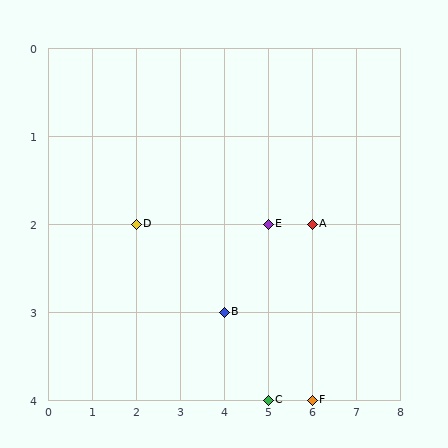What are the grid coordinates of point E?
Point E is at grid coordinates (5, 2).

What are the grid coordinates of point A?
Point A is at grid coordinates (6, 2).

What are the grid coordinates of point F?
Point F is at grid coordinates (6, 4).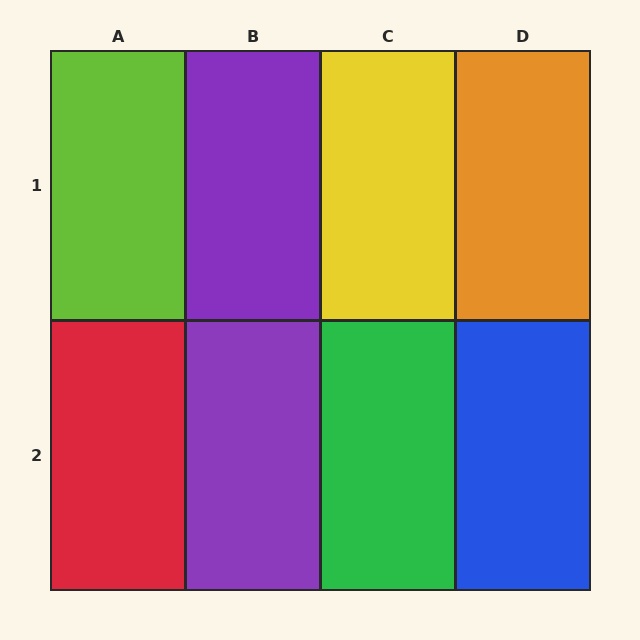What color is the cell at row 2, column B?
Purple.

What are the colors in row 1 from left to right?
Lime, purple, yellow, orange.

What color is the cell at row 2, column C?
Green.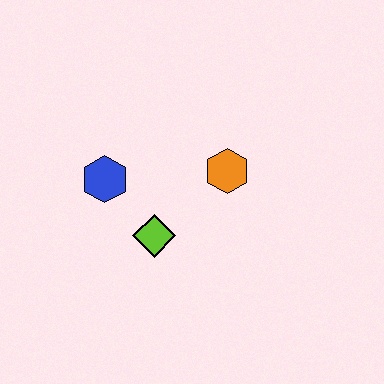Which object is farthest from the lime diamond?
The orange hexagon is farthest from the lime diamond.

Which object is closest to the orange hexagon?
The lime diamond is closest to the orange hexagon.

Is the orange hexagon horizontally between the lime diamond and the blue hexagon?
No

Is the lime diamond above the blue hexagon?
No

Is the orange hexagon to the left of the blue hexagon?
No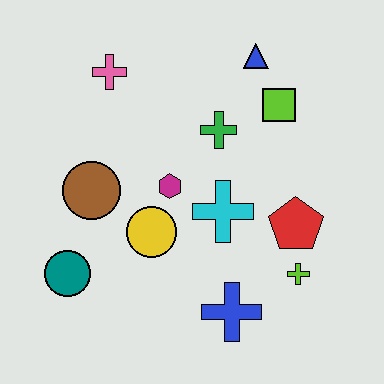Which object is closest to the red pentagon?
The lime cross is closest to the red pentagon.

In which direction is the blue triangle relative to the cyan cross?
The blue triangle is above the cyan cross.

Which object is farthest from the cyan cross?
The pink cross is farthest from the cyan cross.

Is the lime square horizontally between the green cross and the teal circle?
No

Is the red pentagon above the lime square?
No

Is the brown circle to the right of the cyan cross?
No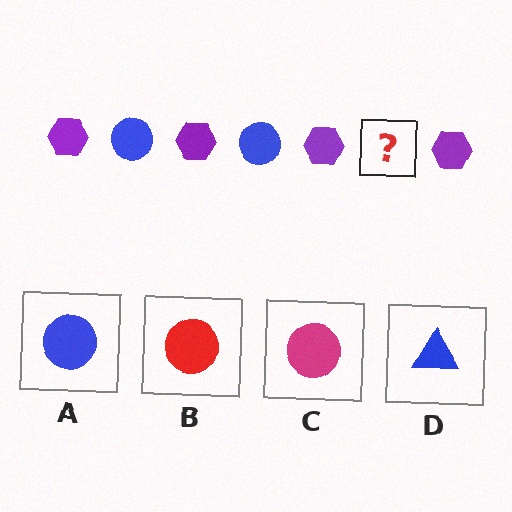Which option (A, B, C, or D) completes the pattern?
A.